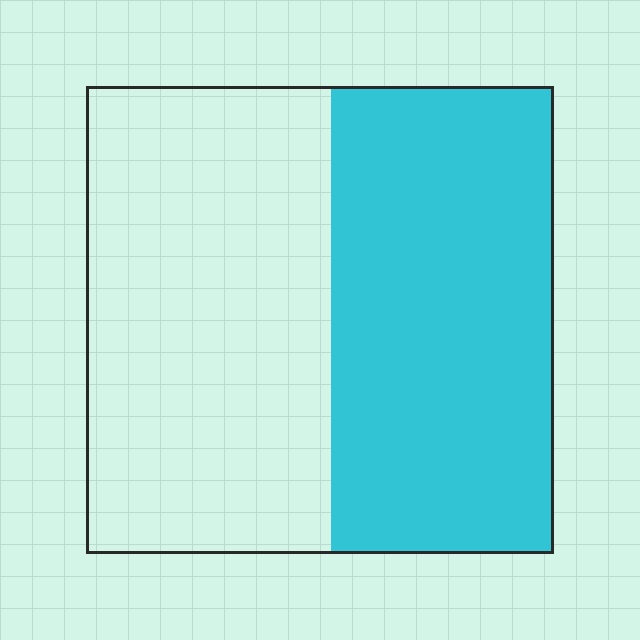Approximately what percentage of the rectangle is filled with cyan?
Approximately 50%.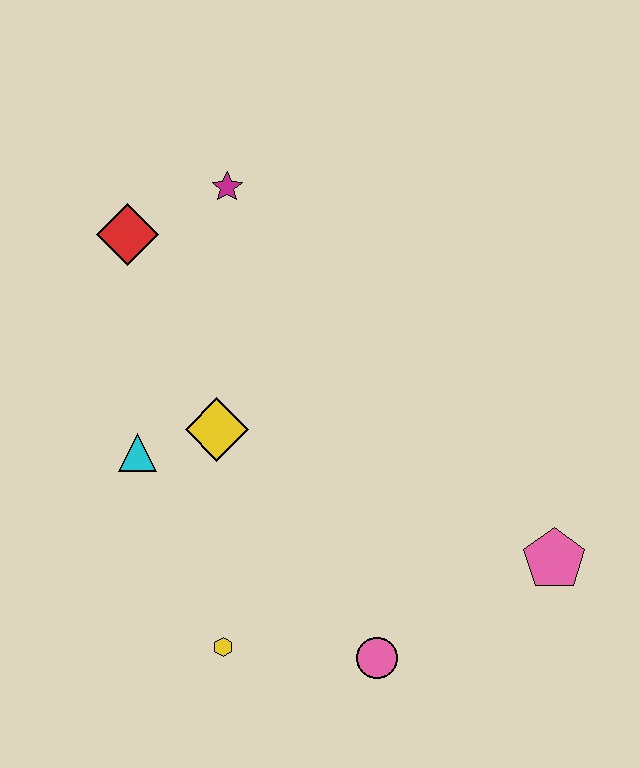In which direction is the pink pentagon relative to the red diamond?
The pink pentagon is to the right of the red diamond.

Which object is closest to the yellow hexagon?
The pink circle is closest to the yellow hexagon.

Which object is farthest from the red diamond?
The pink pentagon is farthest from the red diamond.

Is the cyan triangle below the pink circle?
No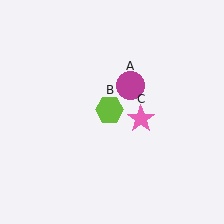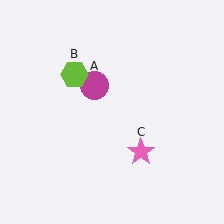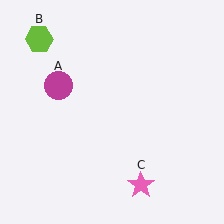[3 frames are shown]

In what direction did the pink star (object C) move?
The pink star (object C) moved down.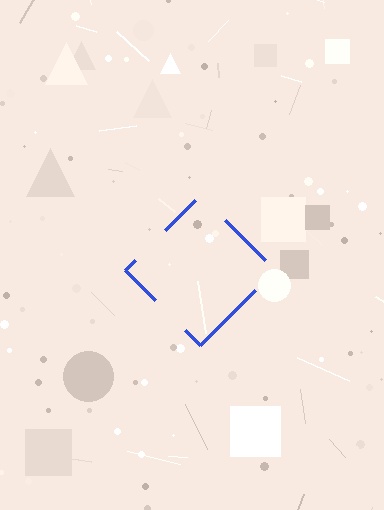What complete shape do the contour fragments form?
The contour fragments form a diamond.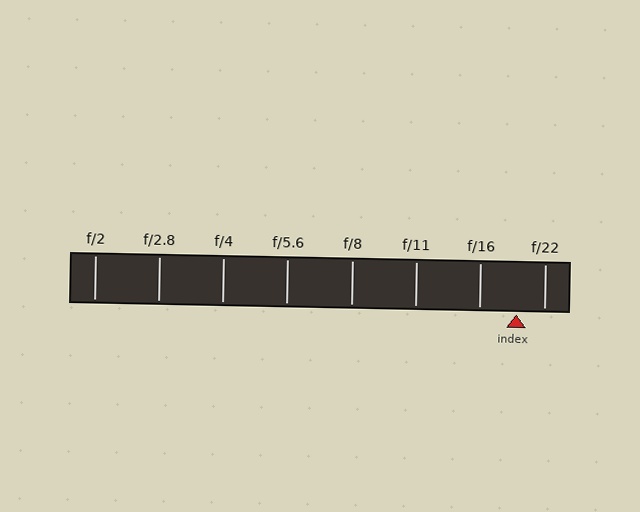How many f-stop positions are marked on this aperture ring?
There are 8 f-stop positions marked.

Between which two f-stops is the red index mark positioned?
The index mark is between f/16 and f/22.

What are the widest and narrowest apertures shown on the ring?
The widest aperture shown is f/2 and the narrowest is f/22.